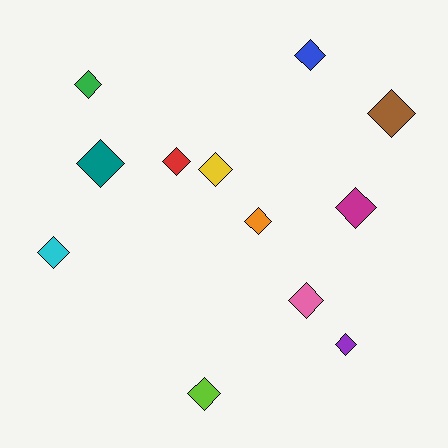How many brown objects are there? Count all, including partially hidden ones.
There is 1 brown object.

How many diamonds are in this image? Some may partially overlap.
There are 12 diamonds.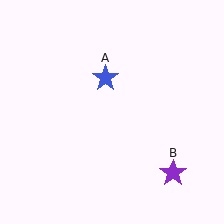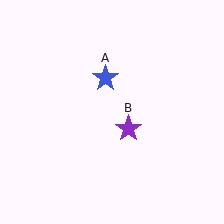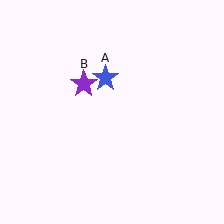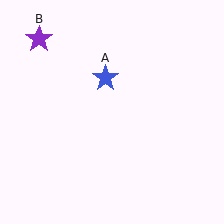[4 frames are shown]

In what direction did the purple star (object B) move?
The purple star (object B) moved up and to the left.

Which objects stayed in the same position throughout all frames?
Blue star (object A) remained stationary.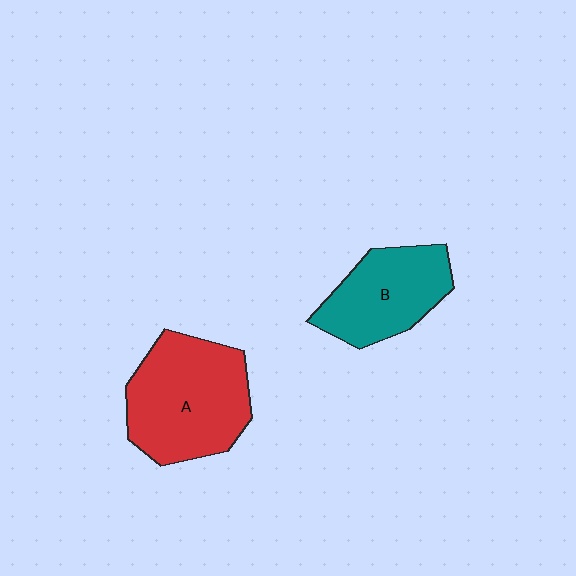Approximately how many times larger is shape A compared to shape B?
Approximately 1.4 times.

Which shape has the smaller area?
Shape B (teal).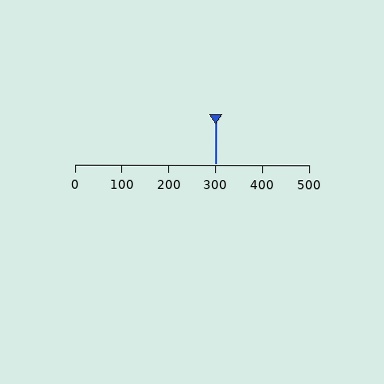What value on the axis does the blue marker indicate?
The marker indicates approximately 300.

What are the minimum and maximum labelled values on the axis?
The axis runs from 0 to 500.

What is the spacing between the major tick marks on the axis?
The major ticks are spaced 100 apart.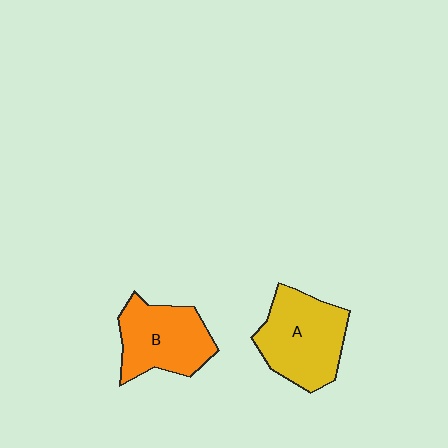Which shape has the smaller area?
Shape B (orange).